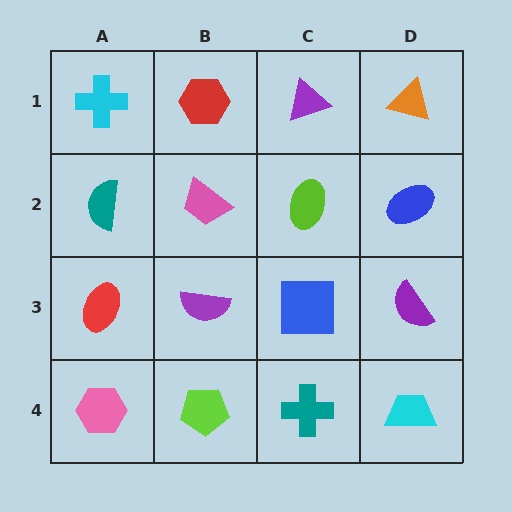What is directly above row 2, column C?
A purple triangle.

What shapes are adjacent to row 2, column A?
A cyan cross (row 1, column A), a red ellipse (row 3, column A), a pink trapezoid (row 2, column B).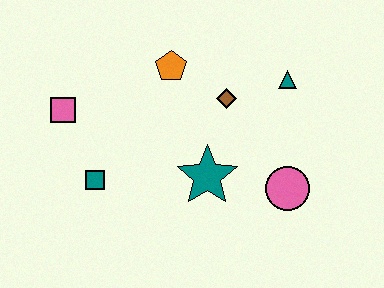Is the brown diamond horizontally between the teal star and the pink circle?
Yes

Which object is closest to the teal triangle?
The brown diamond is closest to the teal triangle.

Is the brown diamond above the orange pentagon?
No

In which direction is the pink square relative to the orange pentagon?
The pink square is to the left of the orange pentagon.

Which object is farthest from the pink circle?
The pink square is farthest from the pink circle.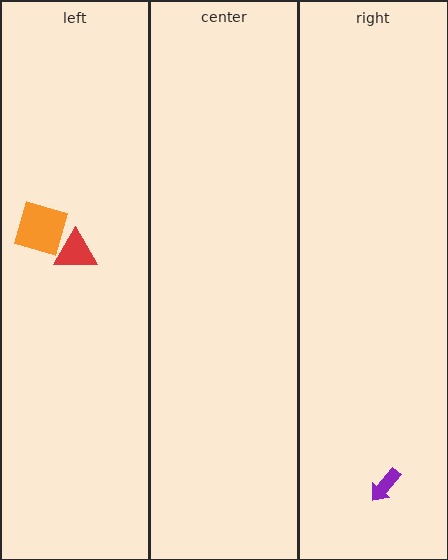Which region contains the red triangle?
The left region.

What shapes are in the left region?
The orange square, the red triangle.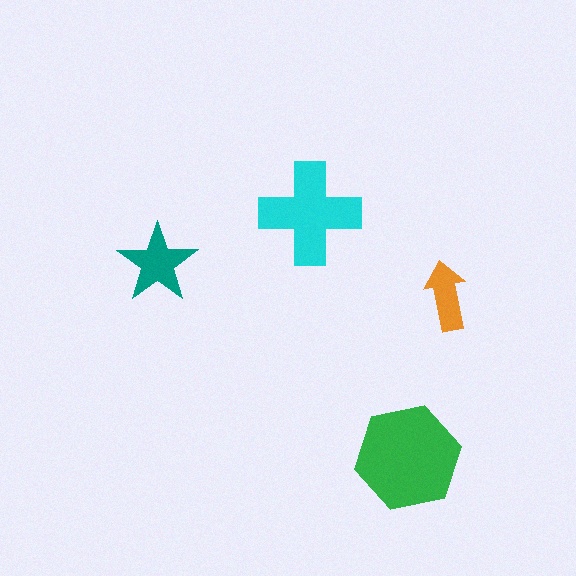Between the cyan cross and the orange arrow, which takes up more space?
The cyan cross.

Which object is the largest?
The green hexagon.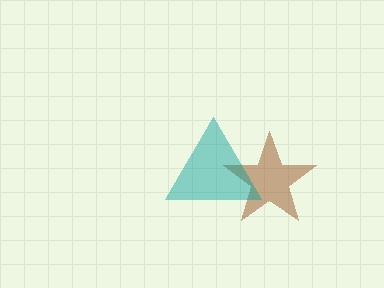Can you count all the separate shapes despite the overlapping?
Yes, there are 2 separate shapes.